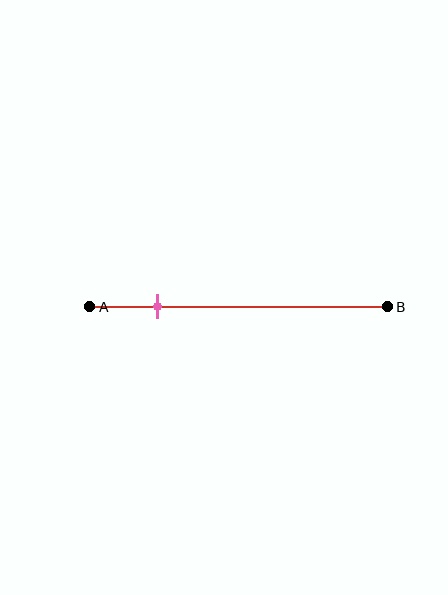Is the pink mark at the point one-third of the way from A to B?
No, the mark is at about 25% from A, not at the 33% one-third point.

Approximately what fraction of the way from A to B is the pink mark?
The pink mark is approximately 25% of the way from A to B.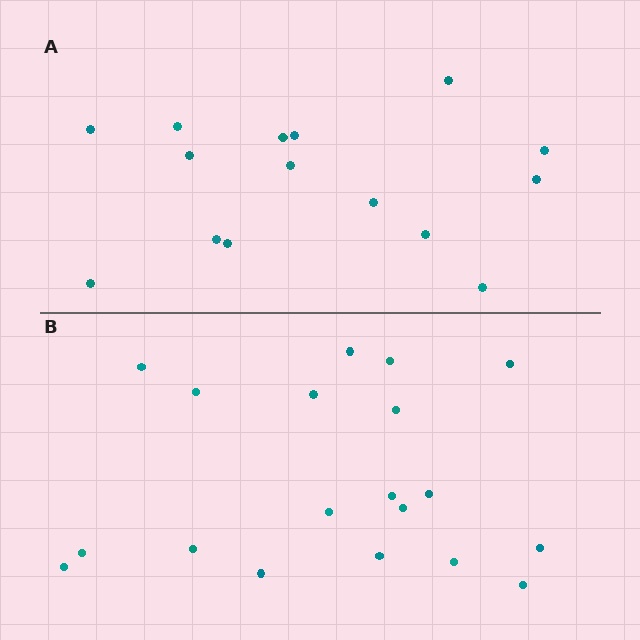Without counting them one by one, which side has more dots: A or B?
Region B (the bottom region) has more dots.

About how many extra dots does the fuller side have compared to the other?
Region B has about 4 more dots than region A.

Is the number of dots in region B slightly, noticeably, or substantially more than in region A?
Region B has noticeably more, but not dramatically so. The ratio is roughly 1.3 to 1.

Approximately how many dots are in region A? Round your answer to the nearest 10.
About 20 dots. (The exact count is 15, which rounds to 20.)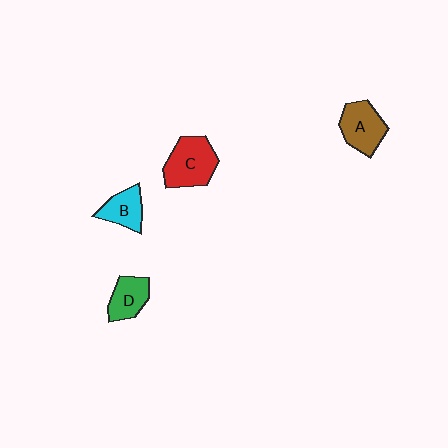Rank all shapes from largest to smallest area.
From largest to smallest: C (red), A (brown), D (green), B (cyan).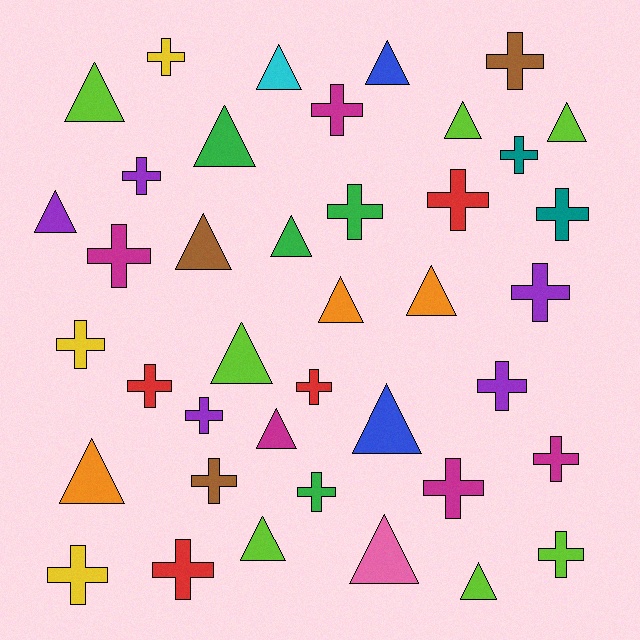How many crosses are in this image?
There are 22 crosses.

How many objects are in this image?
There are 40 objects.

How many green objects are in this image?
There are 4 green objects.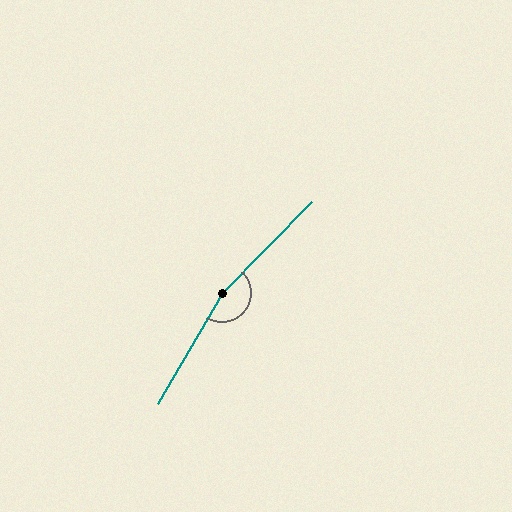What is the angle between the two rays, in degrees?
Approximately 166 degrees.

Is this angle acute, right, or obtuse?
It is obtuse.